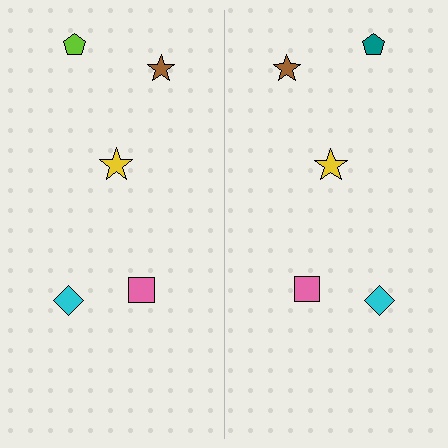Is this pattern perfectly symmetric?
No, the pattern is not perfectly symmetric. The teal pentagon on the right side breaks the symmetry — its mirror counterpart is lime.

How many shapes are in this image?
There are 10 shapes in this image.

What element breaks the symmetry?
The teal pentagon on the right side breaks the symmetry — its mirror counterpart is lime.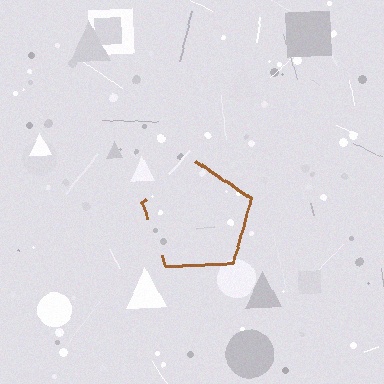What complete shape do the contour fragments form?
The contour fragments form a pentagon.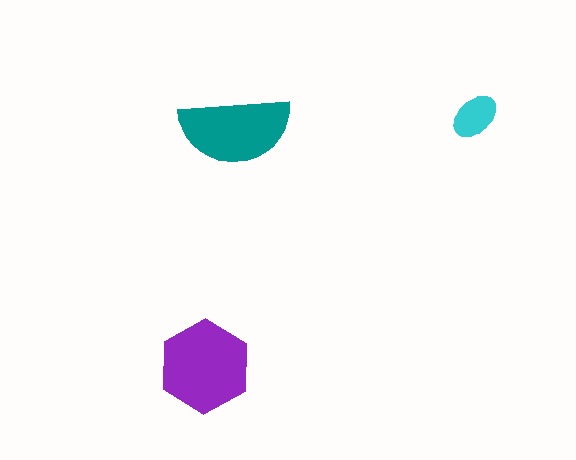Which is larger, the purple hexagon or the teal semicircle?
The purple hexagon.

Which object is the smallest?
The cyan ellipse.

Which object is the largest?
The purple hexagon.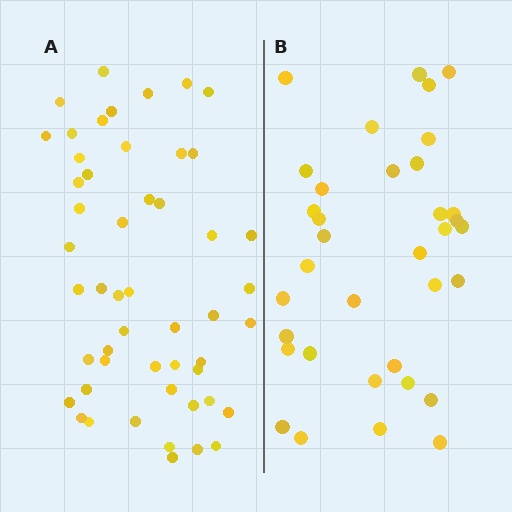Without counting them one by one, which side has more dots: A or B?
Region A (the left region) has more dots.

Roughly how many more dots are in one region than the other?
Region A has approximately 15 more dots than region B.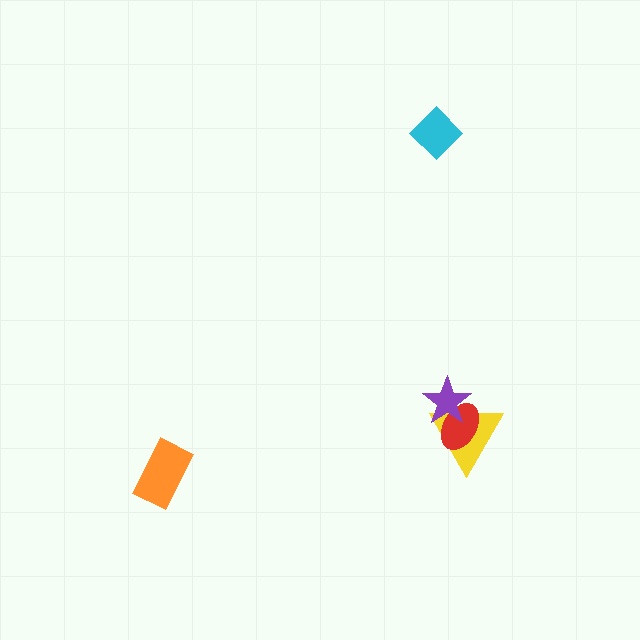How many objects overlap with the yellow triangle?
2 objects overlap with the yellow triangle.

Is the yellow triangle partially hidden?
Yes, it is partially covered by another shape.